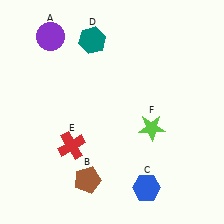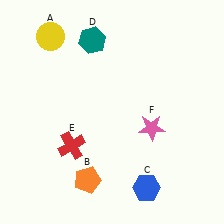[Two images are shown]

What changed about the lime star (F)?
In Image 1, F is lime. In Image 2, it changed to pink.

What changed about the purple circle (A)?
In Image 1, A is purple. In Image 2, it changed to yellow.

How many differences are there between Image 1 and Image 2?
There are 3 differences between the two images.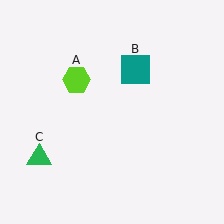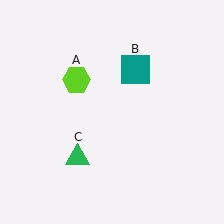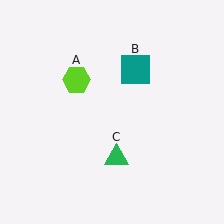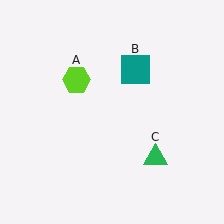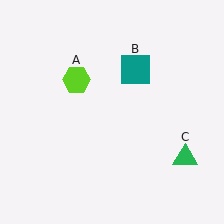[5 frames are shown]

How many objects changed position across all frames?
1 object changed position: green triangle (object C).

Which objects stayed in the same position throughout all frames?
Lime hexagon (object A) and teal square (object B) remained stationary.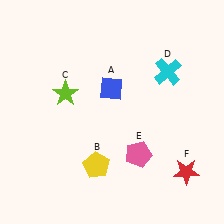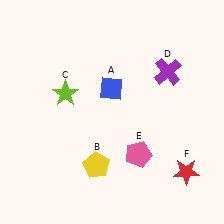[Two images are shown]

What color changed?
The cross (D) changed from cyan in Image 1 to purple in Image 2.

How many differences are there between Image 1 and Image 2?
There is 1 difference between the two images.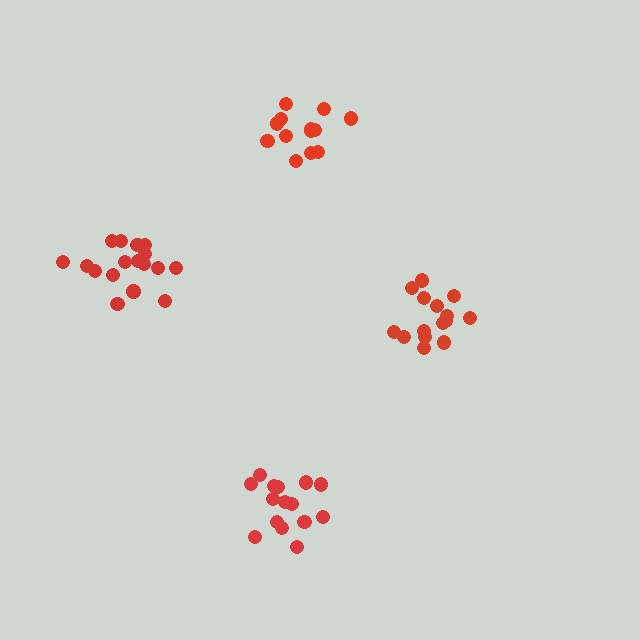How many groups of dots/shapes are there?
There are 4 groups.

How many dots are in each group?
Group 1: 15 dots, Group 2: 13 dots, Group 3: 17 dots, Group 4: 15 dots (60 total).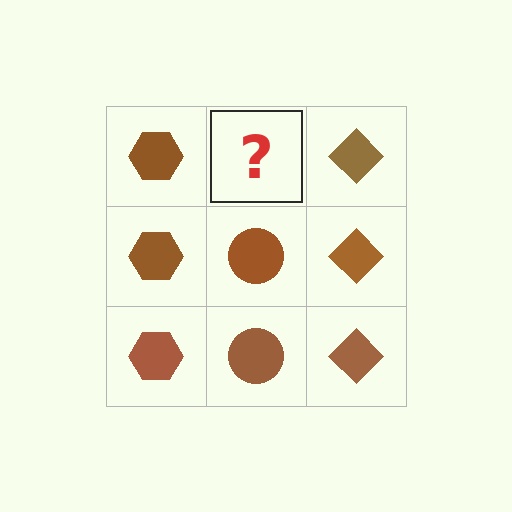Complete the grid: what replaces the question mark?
The question mark should be replaced with a brown circle.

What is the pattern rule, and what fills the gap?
The rule is that each column has a consistent shape. The gap should be filled with a brown circle.